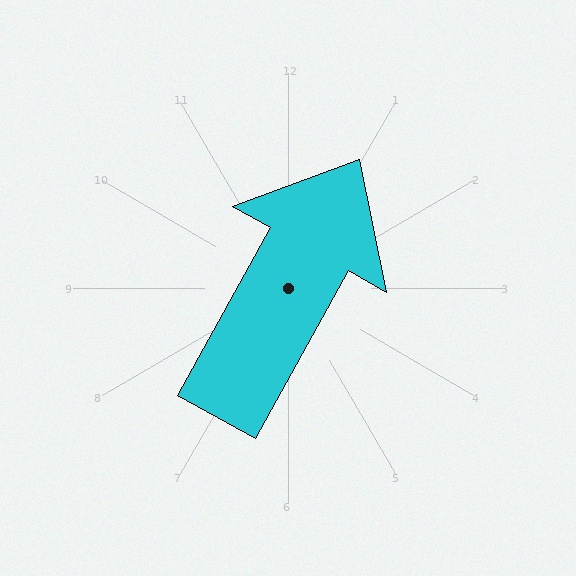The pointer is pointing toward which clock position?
Roughly 1 o'clock.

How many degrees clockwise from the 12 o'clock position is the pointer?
Approximately 29 degrees.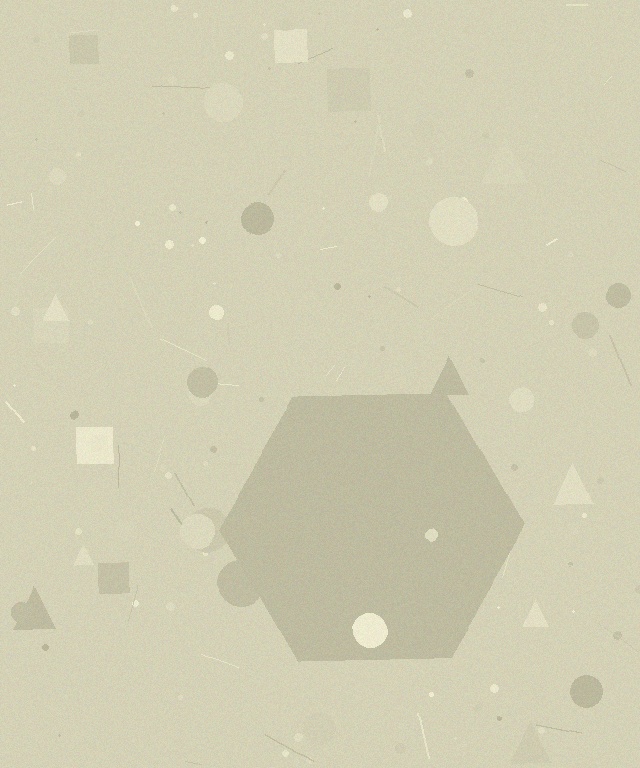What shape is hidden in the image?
A hexagon is hidden in the image.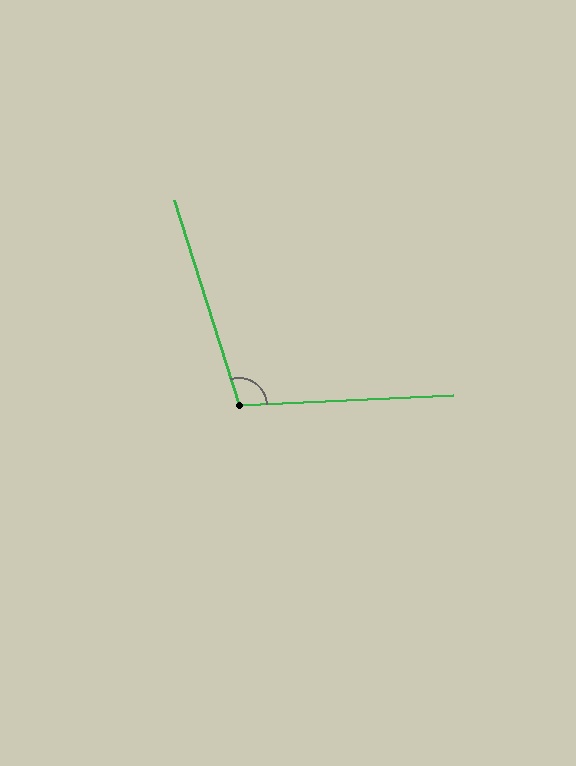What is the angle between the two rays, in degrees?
Approximately 105 degrees.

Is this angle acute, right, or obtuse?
It is obtuse.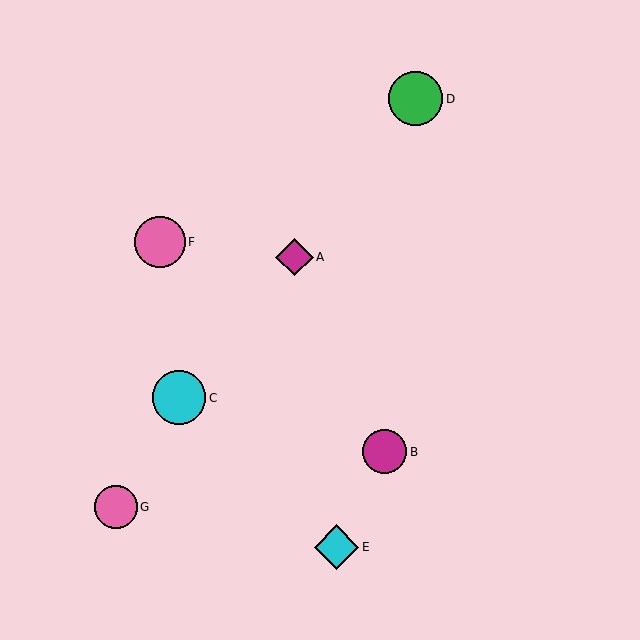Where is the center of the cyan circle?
The center of the cyan circle is at (179, 398).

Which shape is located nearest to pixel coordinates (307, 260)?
The magenta diamond (labeled A) at (294, 257) is nearest to that location.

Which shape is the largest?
The green circle (labeled D) is the largest.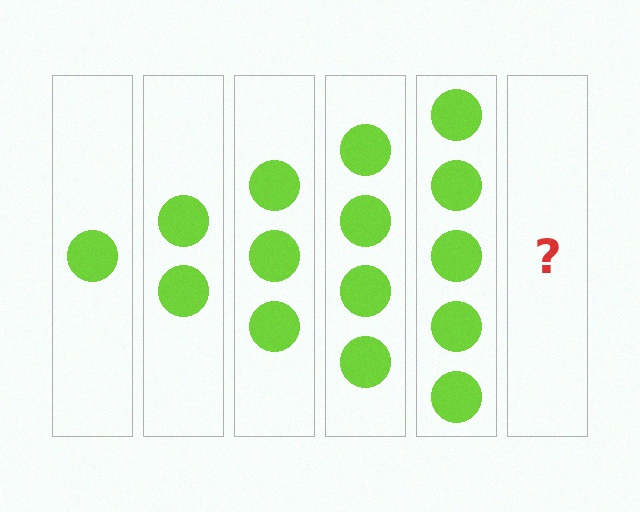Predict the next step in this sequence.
The next step is 6 circles.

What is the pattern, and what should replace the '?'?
The pattern is that each step adds one more circle. The '?' should be 6 circles.